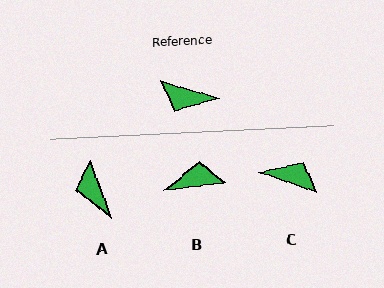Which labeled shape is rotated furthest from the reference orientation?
C, about 176 degrees away.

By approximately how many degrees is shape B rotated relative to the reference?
Approximately 156 degrees clockwise.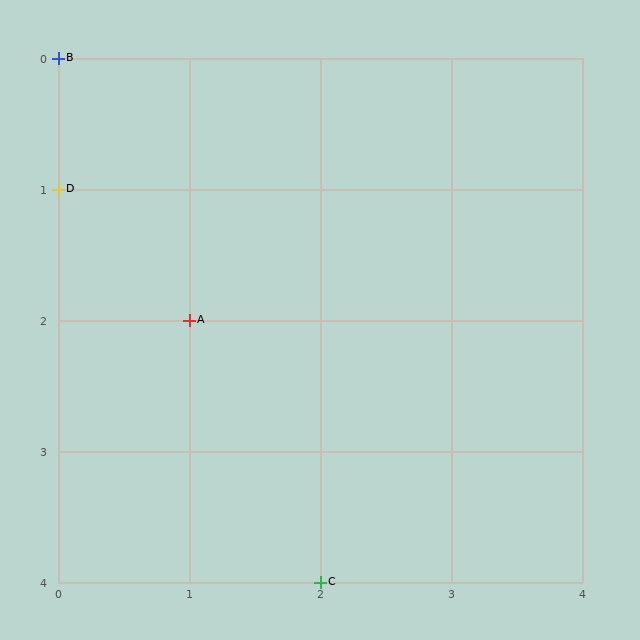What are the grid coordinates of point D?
Point D is at grid coordinates (0, 1).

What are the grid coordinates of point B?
Point B is at grid coordinates (0, 0).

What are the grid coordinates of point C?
Point C is at grid coordinates (2, 4).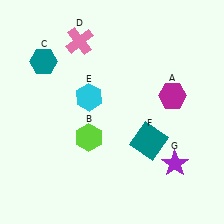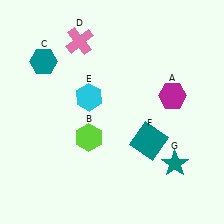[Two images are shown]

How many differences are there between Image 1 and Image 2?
There is 1 difference between the two images.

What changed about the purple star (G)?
In Image 1, G is purple. In Image 2, it changed to teal.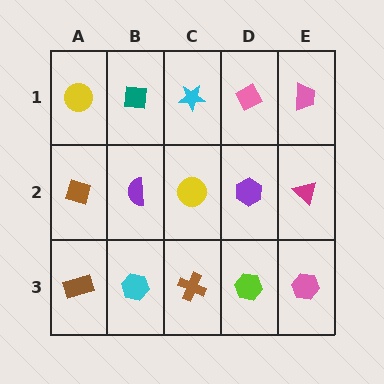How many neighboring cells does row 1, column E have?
2.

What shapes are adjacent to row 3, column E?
A magenta triangle (row 2, column E), a lime hexagon (row 3, column D).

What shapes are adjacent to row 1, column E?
A magenta triangle (row 2, column E), a pink diamond (row 1, column D).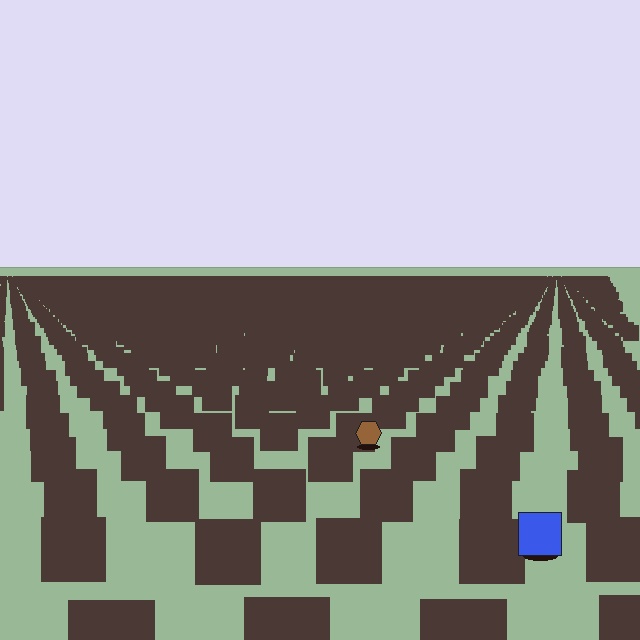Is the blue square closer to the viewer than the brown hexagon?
Yes. The blue square is closer — you can tell from the texture gradient: the ground texture is coarser near it.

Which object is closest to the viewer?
The blue square is closest. The texture marks near it are larger and more spread out.